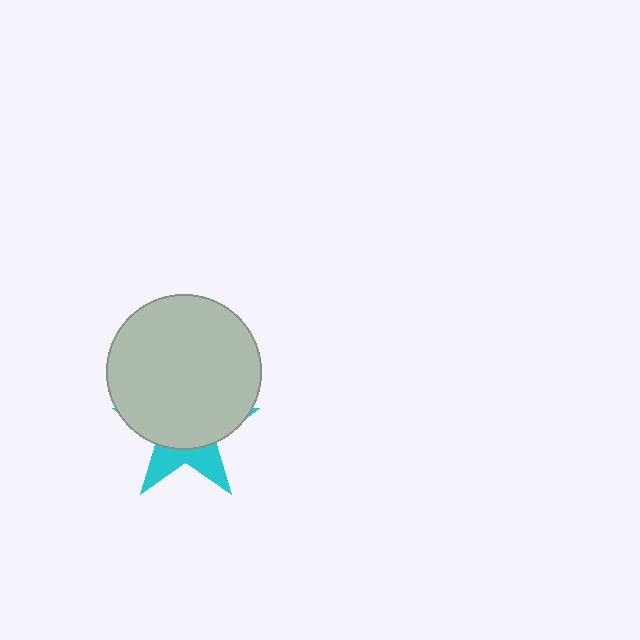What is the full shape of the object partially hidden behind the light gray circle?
The partially hidden object is a cyan star.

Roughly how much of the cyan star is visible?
A small part of it is visible (roughly 31%).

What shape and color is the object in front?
The object in front is a light gray circle.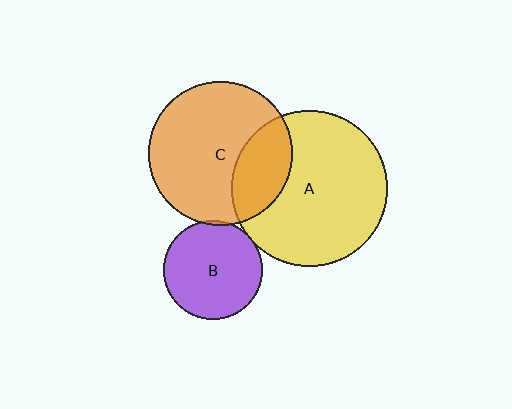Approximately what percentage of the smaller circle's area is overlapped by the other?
Approximately 25%.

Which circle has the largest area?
Circle A (yellow).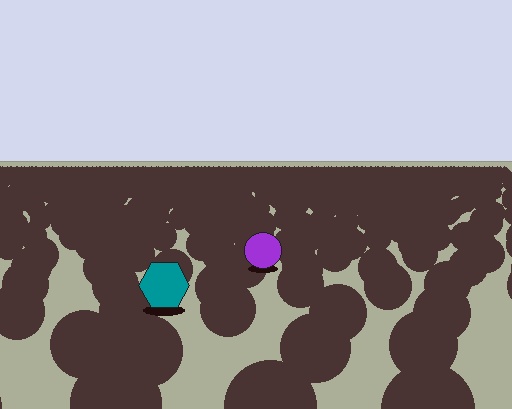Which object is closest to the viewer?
The teal hexagon is closest. The texture marks near it are larger and more spread out.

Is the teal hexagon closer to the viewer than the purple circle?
Yes. The teal hexagon is closer — you can tell from the texture gradient: the ground texture is coarser near it.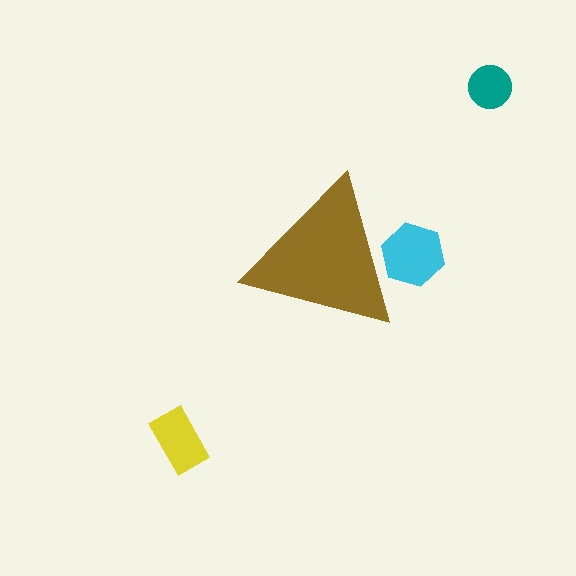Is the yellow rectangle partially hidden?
No, the yellow rectangle is fully visible.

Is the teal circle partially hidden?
No, the teal circle is fully visible.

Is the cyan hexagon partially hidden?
Yes, the cyan hexagon is partially hidden behind the brown triangle.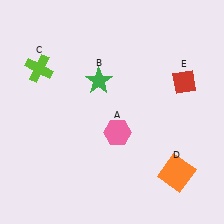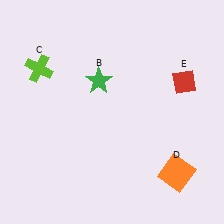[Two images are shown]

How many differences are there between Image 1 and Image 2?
There is 1 difference between the two images.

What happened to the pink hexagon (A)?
The pink hexagon (A) was removed in Image 2. It was in the bottom-right area of Image 1.